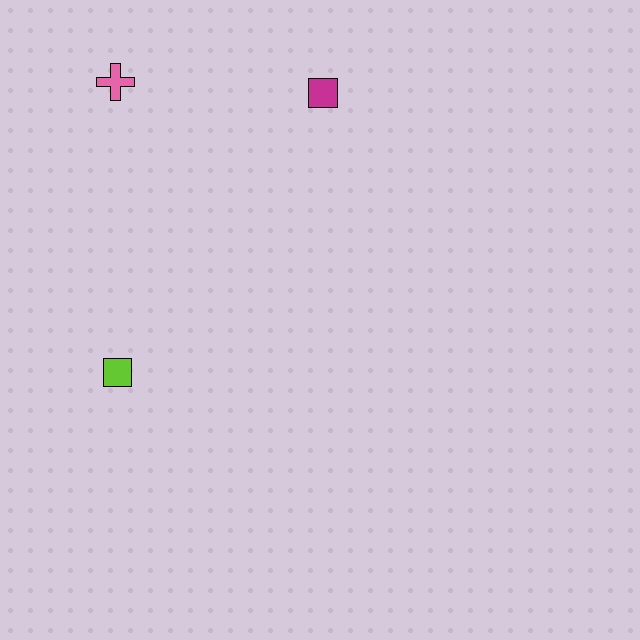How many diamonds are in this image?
There are no diamonds.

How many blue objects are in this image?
There are no blue objects.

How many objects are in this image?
There are 3 objects.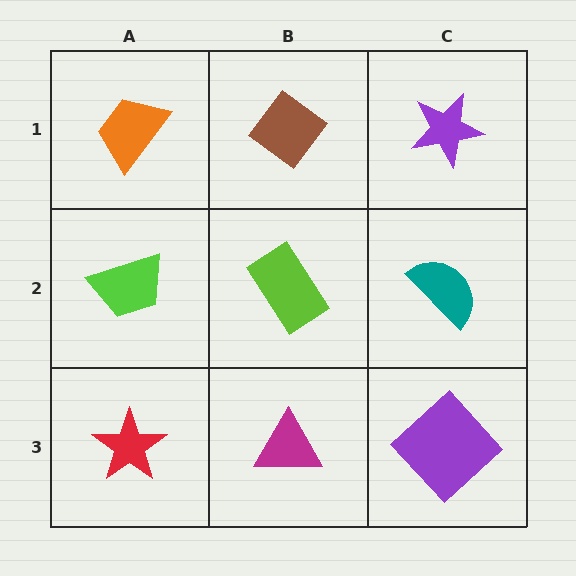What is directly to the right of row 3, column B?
A purple diamond.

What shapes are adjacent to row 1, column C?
A teal semicircle (row 2, column C), a brown diamond (row 1, column B).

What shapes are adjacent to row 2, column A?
An orange trapezoid (row 1, column A), a red star (row 3, column A), a lime rectangle (row 2, column B).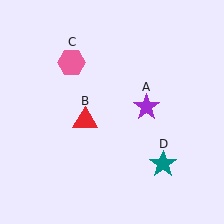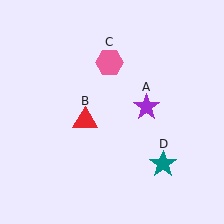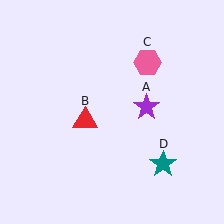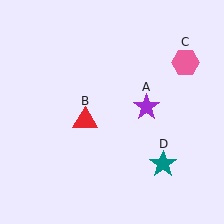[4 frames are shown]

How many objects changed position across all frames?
1 object changed position: pink hexagon (object C).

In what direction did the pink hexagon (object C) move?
The pink hexagon (object C) moved right.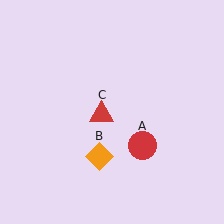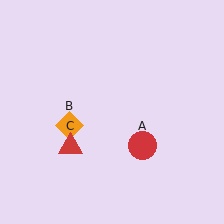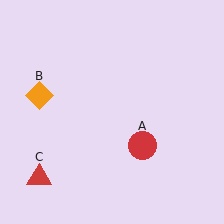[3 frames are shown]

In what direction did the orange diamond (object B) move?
The orange diamond (object B) moved up and to the left.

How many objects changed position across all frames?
2 objects changed position: orange diamond (object B), red triangle (object C).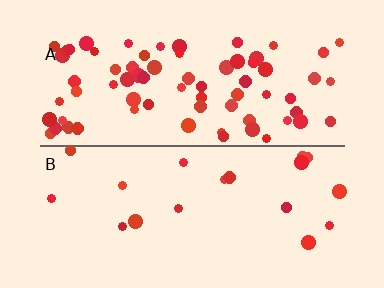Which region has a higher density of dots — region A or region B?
A (the top).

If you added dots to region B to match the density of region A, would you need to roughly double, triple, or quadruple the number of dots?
Approximately quadruple.